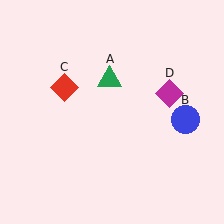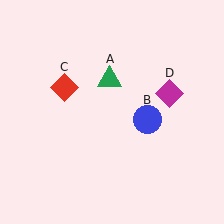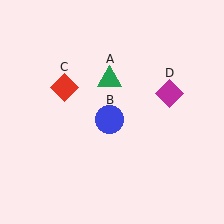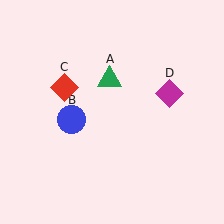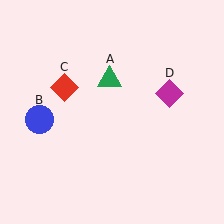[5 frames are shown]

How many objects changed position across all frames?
1 object changed position: blue circle (object B).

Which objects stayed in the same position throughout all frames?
Green triangle (object A) and red diamond (object C) and magenta diamond (object D) remained stationary.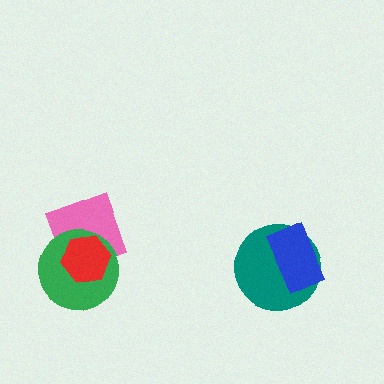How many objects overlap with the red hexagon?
2 objects overlap with the red hexagon.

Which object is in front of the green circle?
The red hexagon is in front of the green circle.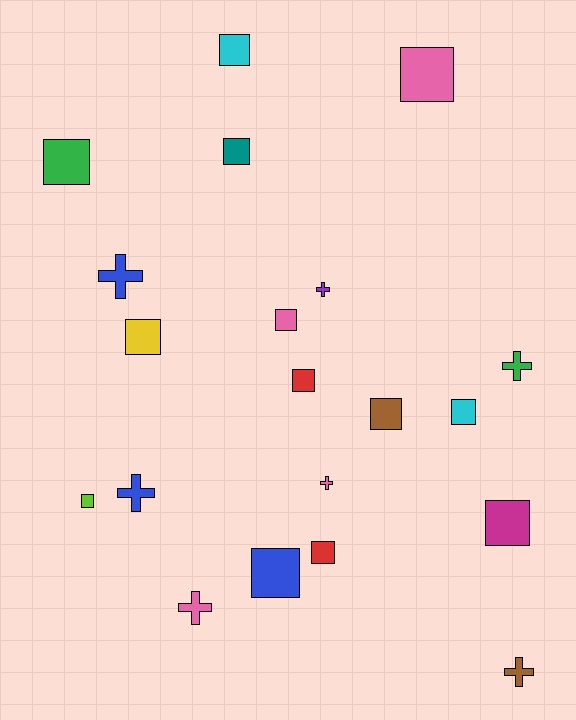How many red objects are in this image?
There are 2 red objects.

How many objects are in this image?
There are 20 objects.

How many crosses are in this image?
There are 7 crosses.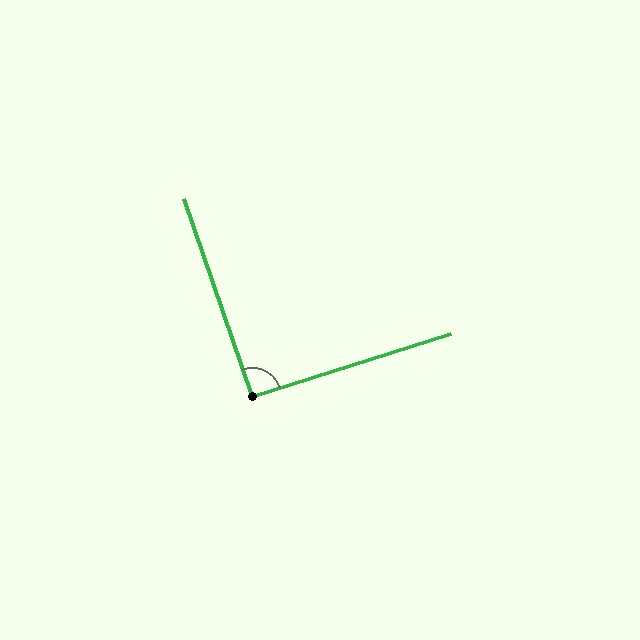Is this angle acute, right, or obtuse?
It is approximately a right angle.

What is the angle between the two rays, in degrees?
Approximately 91 degrees.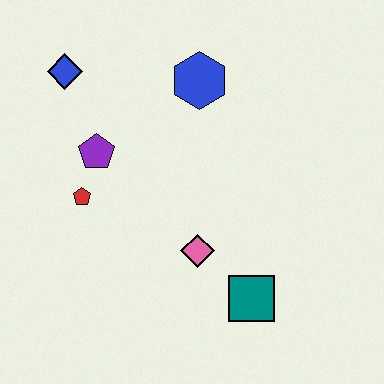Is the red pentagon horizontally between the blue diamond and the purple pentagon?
Yes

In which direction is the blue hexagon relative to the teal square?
The blue hexagon is above the teal square.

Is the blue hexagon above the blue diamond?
No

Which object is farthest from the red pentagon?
The teal square is farthest from the red pentagon.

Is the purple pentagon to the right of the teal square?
No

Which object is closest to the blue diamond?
The purple pentagon is closest to the blue diamond.